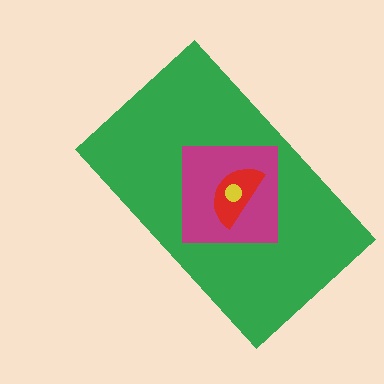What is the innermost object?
The yellow circle.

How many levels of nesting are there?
4.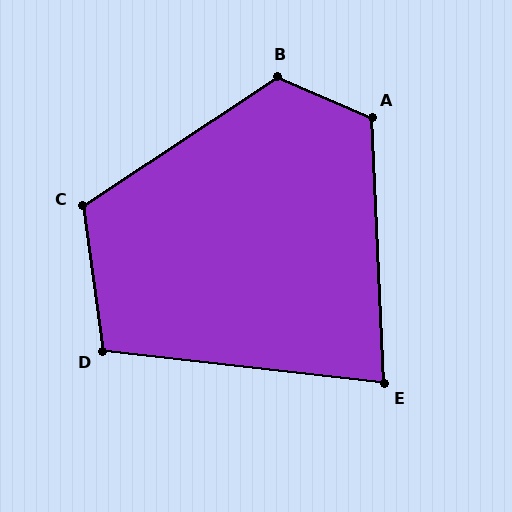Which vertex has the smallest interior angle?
E, at approximately 81 degrees.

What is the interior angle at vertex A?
Approximately 116 degrees (obtuse).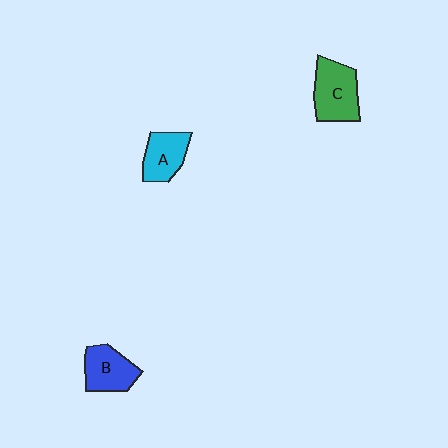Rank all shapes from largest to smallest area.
From largest to smallest: C (green), B (blue), A (cyan).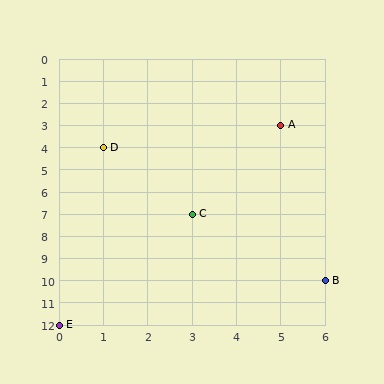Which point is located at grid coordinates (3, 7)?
Point C is at (3, 7).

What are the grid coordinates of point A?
Point A is at grid coordinates (5, 3).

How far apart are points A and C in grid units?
Points A and C are 2 columns and 4 rows apart (about 4.5 grid units diagonally).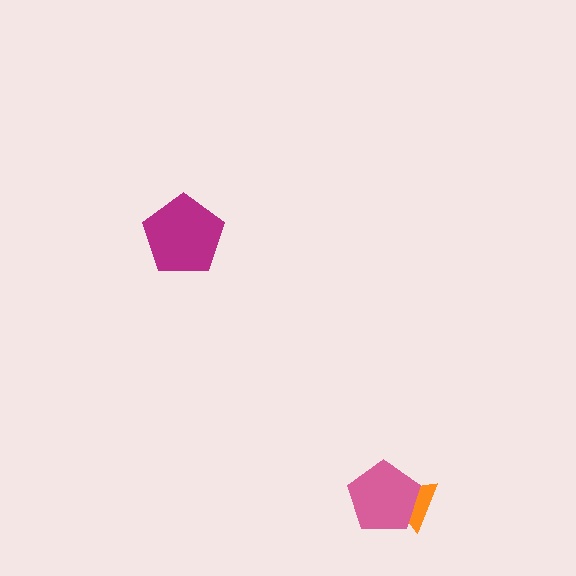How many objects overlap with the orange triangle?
1 object overlaps with the orange triangle.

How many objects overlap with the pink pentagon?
1 object overlaps with the pink pentagon.